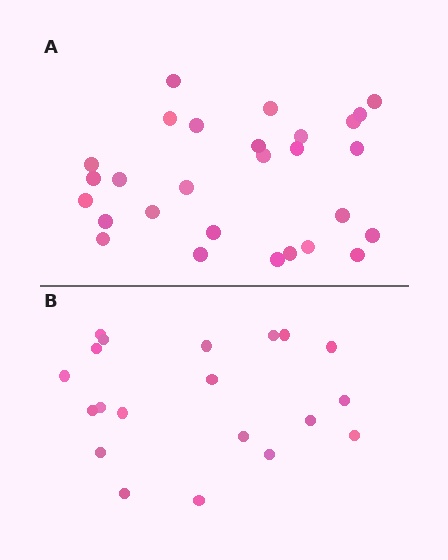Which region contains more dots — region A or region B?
Region A (the top region) has more dots.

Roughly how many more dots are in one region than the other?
Region A has roughly 8 or so more dots than region B.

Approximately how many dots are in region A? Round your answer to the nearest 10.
About 30 dots. (The exact count is 28, which rounds to 30.)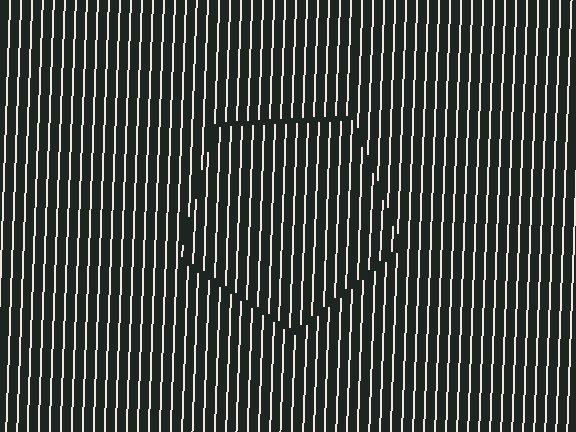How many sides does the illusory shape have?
5 sides — the line-ends trace a pentagon.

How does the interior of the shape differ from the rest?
The interior of the shape contains the same grating, shifted by half a period — the contour is defined by the phase discontinuity where line-ends from the inner and outer gratings abut.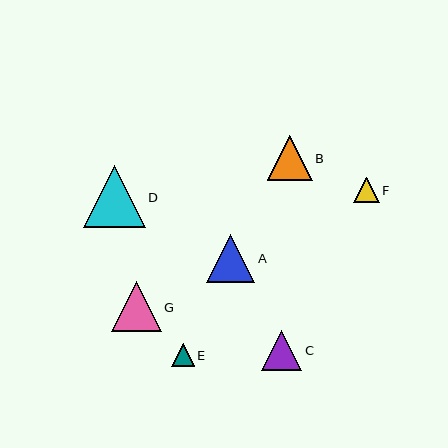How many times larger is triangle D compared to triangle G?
Triangle D is approximately 1.2 times the size of triangle G.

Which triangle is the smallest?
Triangle E is the smallest with a size of approximately 22 pixels.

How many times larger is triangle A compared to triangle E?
Triangle A is approximately 2.1 times the size of triangle E.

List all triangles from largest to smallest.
From largest to smallest: D, G, A, B, C, F, E.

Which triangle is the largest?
Triangle D is the largest with a size of approximately 62 pixels.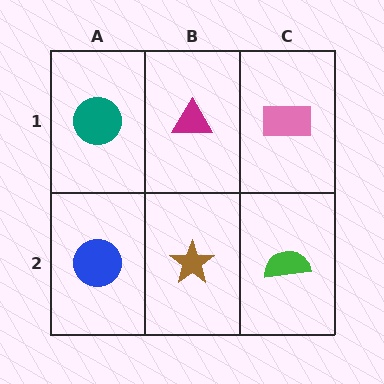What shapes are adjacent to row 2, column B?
A magenta triangle (row 1, column B), a blue circle (row 2, column A), a green semicircle (row 2, column C).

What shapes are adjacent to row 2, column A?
A teal circle (row 1, column A), a brown star (row 2, column B).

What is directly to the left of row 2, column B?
A blue circle.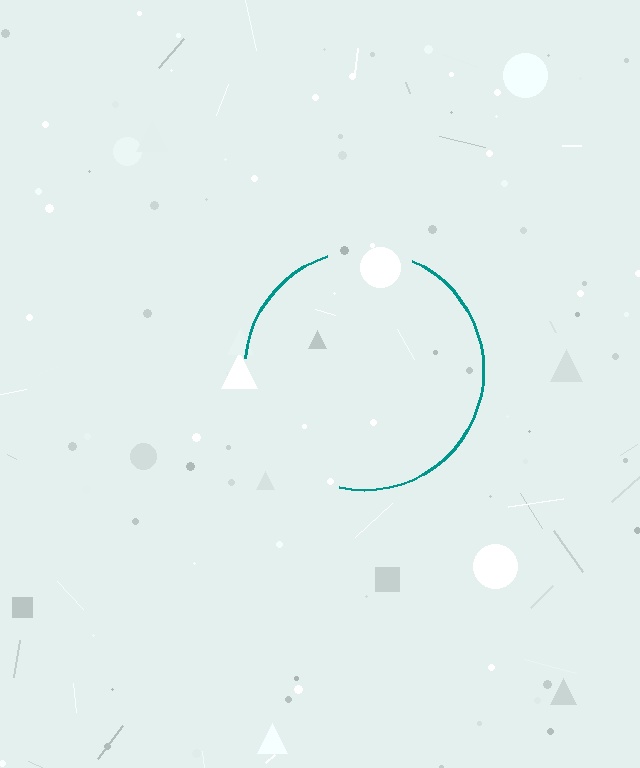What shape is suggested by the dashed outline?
The dashed outline suggests a circle.